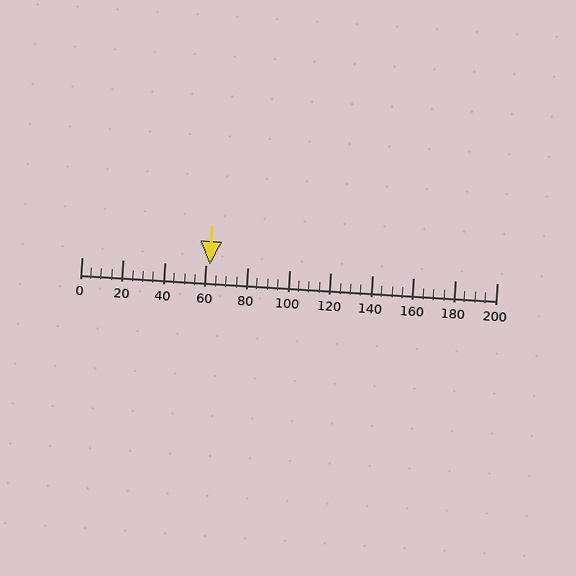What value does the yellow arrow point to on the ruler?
The yellow arrow points to approximately 62.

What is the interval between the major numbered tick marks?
The major tick marks are spaced 20 units apart.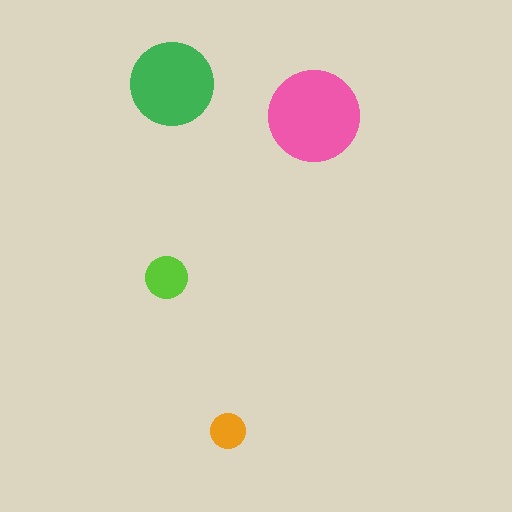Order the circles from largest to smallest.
the pink one, the green one, the lime one, the orange one.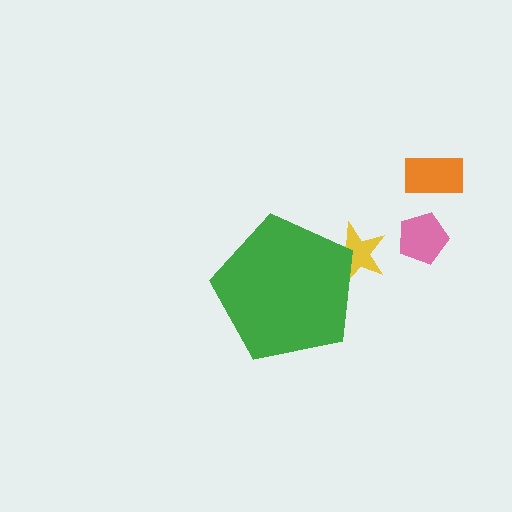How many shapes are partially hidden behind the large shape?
1 shape is partially hidden.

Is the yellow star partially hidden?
Yes, the yellow star is partially hidden behind the green pentagon.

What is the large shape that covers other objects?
A green pentagon.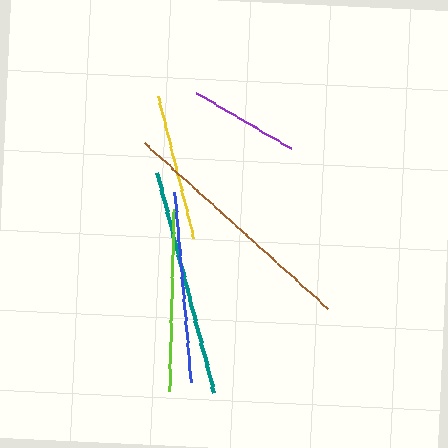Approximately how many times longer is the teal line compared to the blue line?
The teal line is approximately 1.2 times the length of the blue line.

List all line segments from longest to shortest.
From longest to shortest: brown, teal, blue, lime, yellow, purple.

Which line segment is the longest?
The brown line is the longest at approximately 247 pixels.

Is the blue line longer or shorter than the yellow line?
The blue line is longer than the yellow line.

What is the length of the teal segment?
The teal segment is approximately 227 pixels long.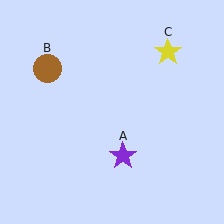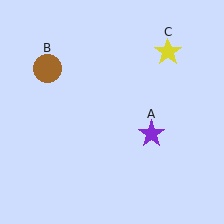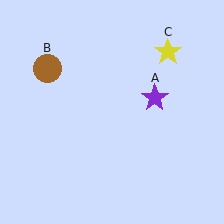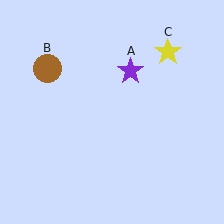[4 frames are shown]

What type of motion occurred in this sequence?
The purple star (object A) rotated counterclockwise around the center of the scene.